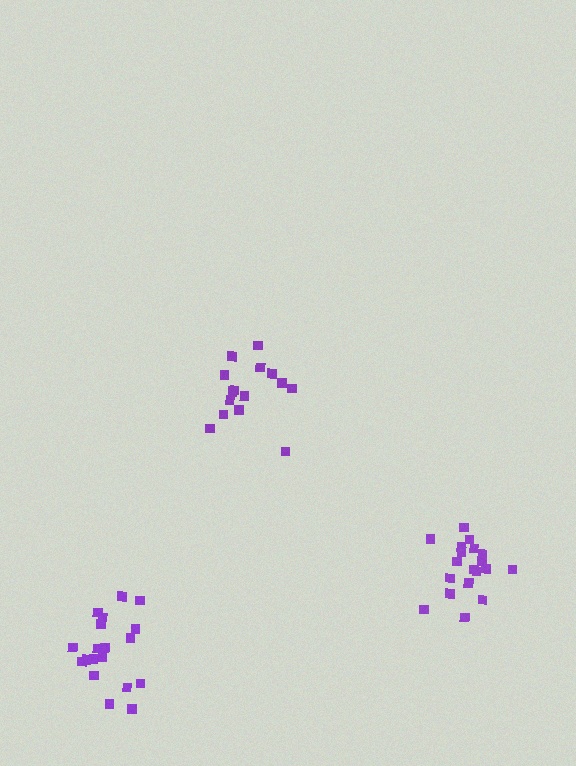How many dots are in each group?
Group 1: 15 dots, Group 2: 19 dots, Group 3: 19 dots (53 total).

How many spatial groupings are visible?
There are 3 spatial groupings.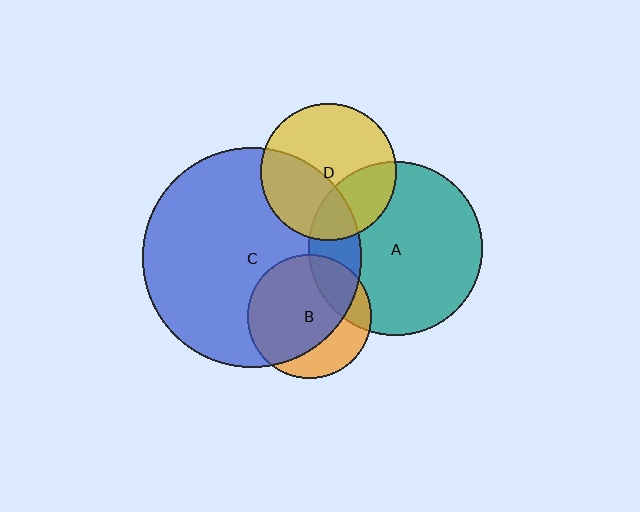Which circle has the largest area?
Circle C (blue).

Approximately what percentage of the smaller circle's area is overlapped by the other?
Approximately 20%.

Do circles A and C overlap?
Yes.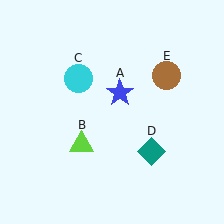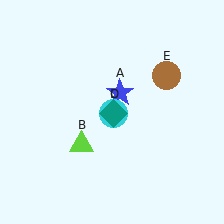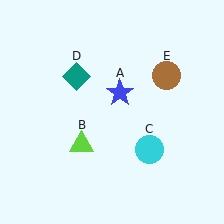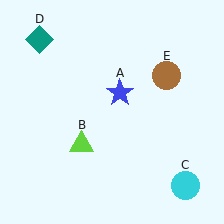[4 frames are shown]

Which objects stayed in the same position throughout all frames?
Blue star (object A) and lime triangle (object B) and brown circle (object E) remained stationary.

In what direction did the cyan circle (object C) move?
The cyan circle (object C) moved down and to the right.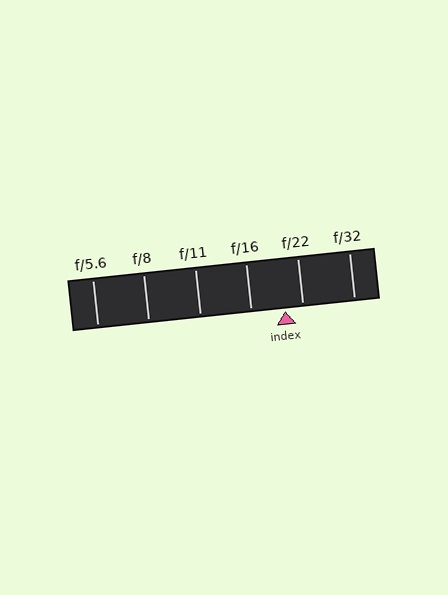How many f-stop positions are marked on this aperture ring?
There are 6 f-stop positions marked.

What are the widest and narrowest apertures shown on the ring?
The widest aperture shown is f/5.6 and the narrowest is f/32.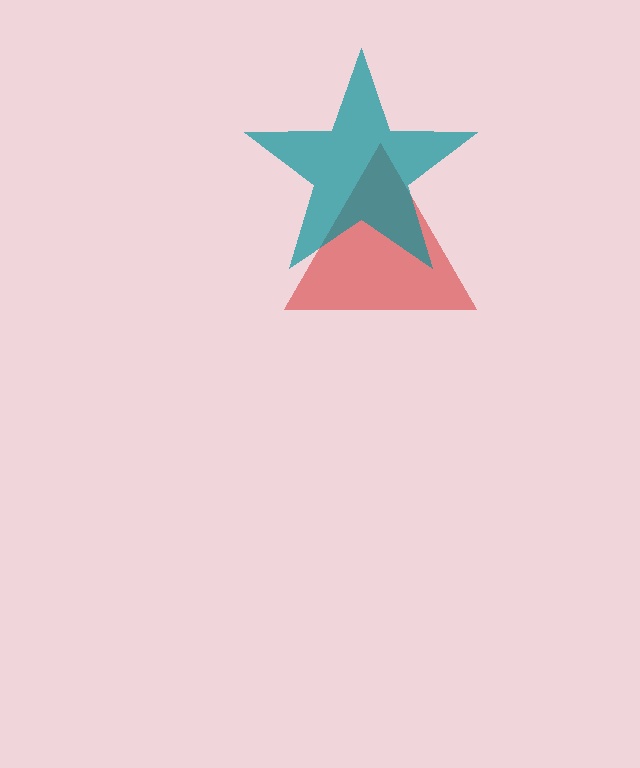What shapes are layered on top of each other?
The layered shapes are: a red triangle, a teal star.